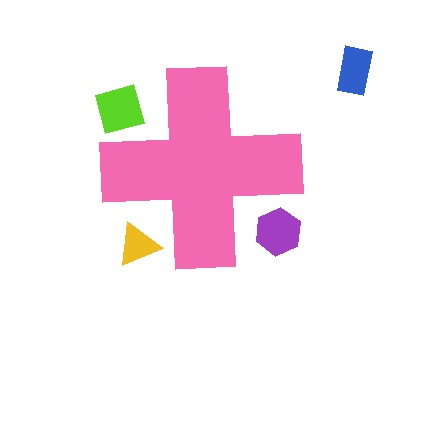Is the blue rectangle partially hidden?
No, the blue rectangle is fully visible.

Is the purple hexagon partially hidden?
Yes, the purple hexagon is partially hidden behind the pink cross.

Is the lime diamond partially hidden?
Yes, the lime diamond is partially hidden behind the pink cross.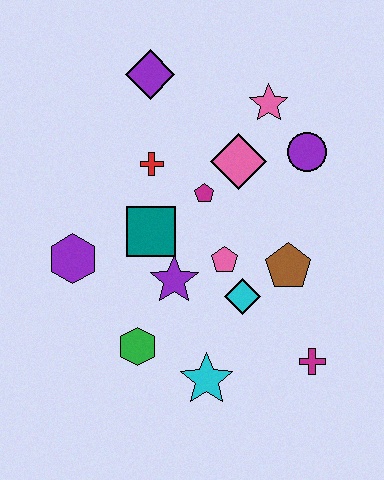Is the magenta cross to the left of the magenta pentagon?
No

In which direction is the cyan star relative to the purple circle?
The cyan star is below the purple circle.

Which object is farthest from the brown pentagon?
The purple diamond is farthest from the brown pentagon.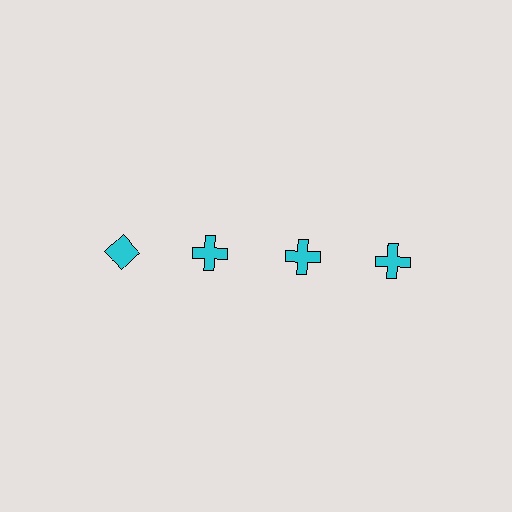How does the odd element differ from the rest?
It has a different shape: diamond instead of cross.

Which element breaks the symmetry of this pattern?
The cyan diamond in the top row, leftmost column breaks the symmetry. All other shapes are cyan crosses.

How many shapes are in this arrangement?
There are 4 shapes arranged in a grid pattern.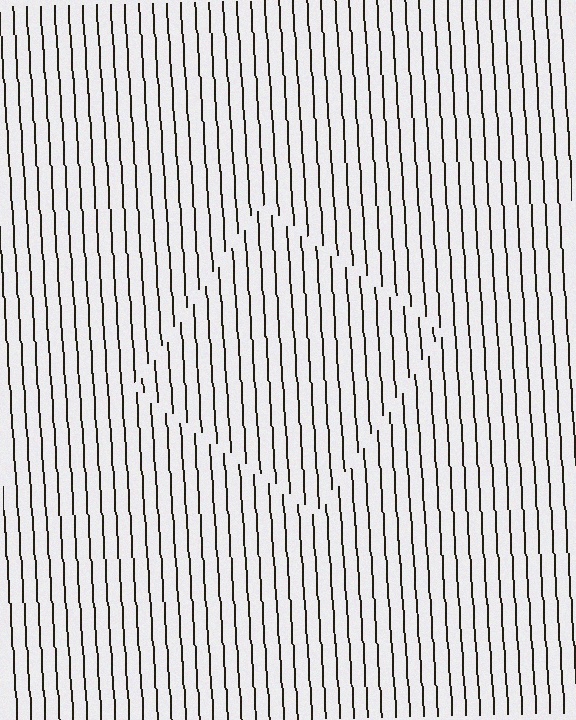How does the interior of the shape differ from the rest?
The interior of the shape contains the same grating, shifted by half a period — the contour is defined by the phase discontinuity where line-ends from the inner and outer gratings abut.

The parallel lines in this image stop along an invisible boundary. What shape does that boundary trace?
An illusory square. The interior of the shape contains the same grating, shifted by half a period — the contour is defined by the phase discontinuity where line-ends from the inner and outer gratings abut.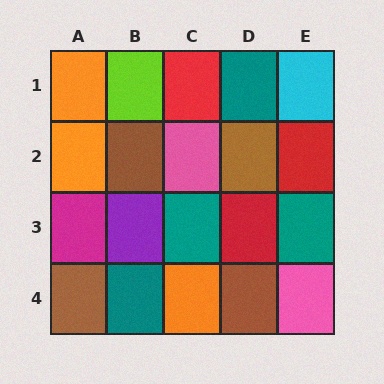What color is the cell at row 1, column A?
Orange.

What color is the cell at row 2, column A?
Orange.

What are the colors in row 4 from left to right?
Brown, teal, orange, brown, pink.